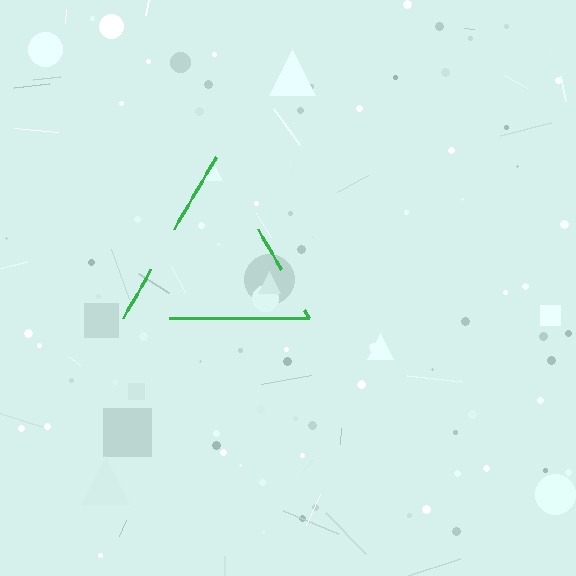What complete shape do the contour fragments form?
The contour fragments form a triangle.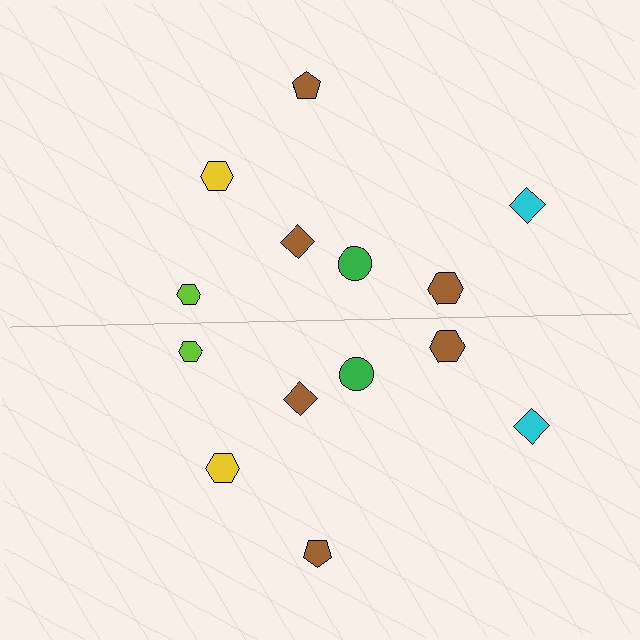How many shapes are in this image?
There are 14 shapes in this image.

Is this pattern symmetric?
Yes, this pattern has bilateral (reflection) symmetry.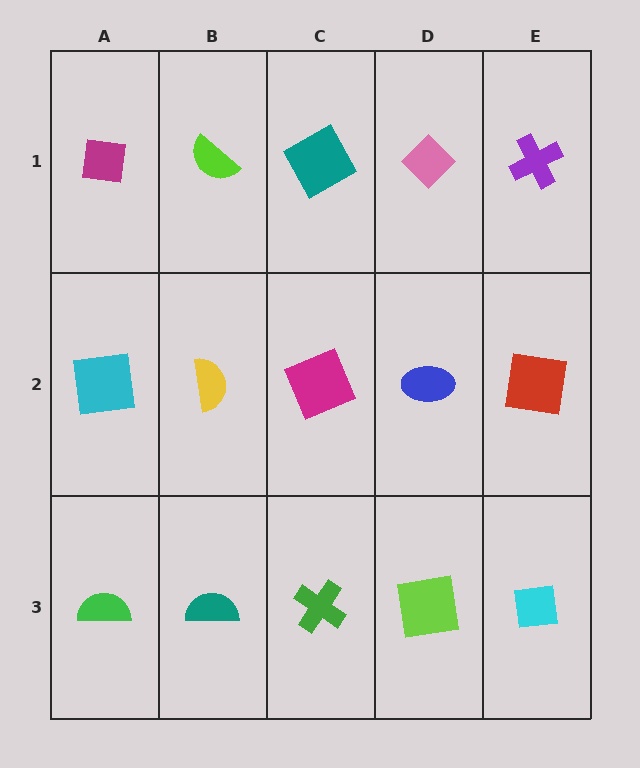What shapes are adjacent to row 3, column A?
A cyan square (row 2, column A), a teal semicircle (row 3, column B).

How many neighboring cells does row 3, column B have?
3.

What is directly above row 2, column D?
A pink diamond.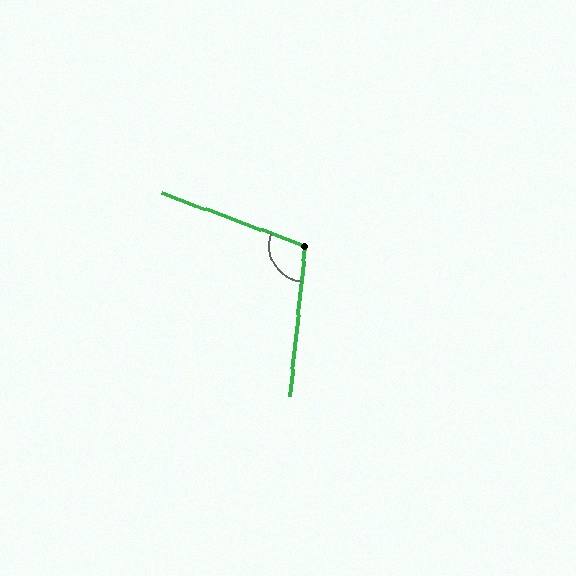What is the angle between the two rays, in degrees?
Approximately 104 degrees.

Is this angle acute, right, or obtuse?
It is obtuse.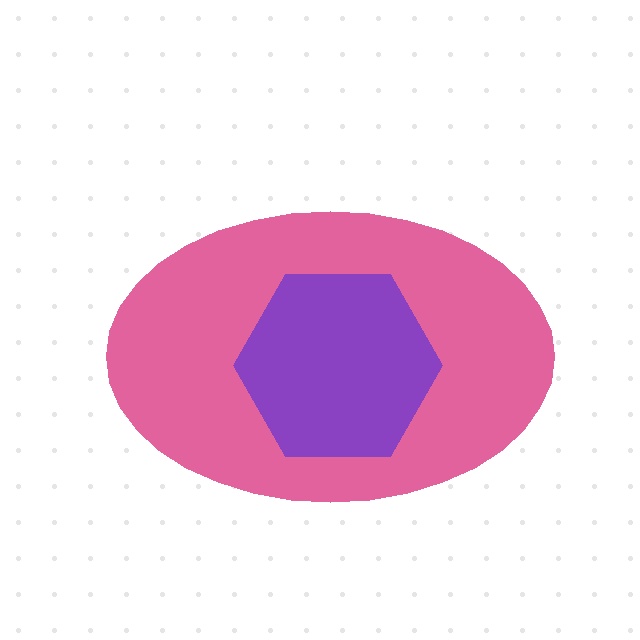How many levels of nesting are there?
2.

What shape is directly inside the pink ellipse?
The purple hexagon.